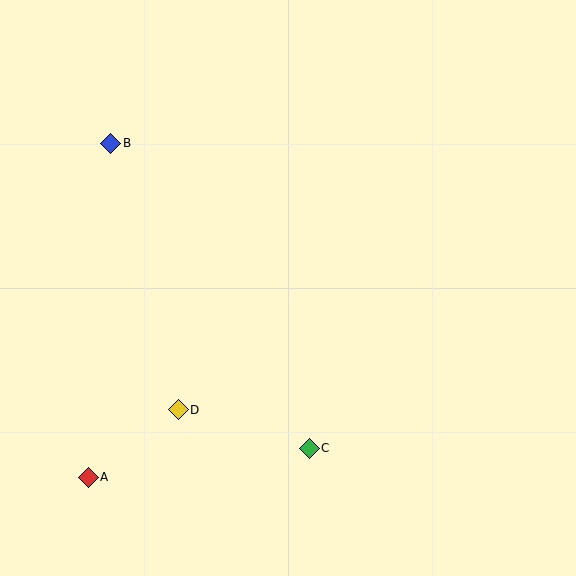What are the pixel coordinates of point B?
Point B is at (111, 143).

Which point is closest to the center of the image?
Point C at (309, 448) is closest to the center.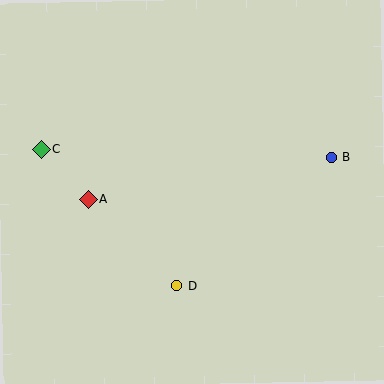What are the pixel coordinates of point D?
Point D is at (177, 286).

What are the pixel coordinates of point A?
Point A is at (89, 199).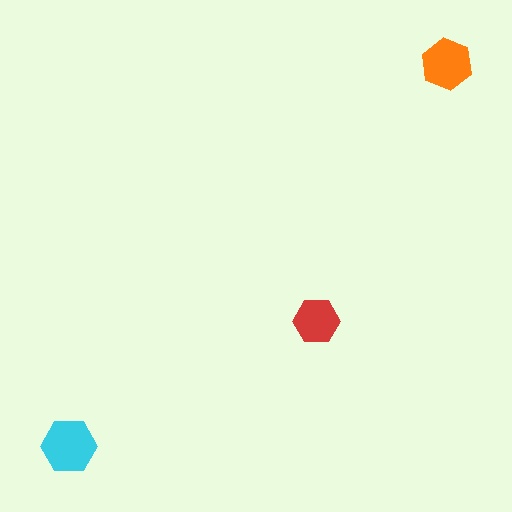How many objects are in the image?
There are 3 objects in the image.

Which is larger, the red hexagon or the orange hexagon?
The orange one.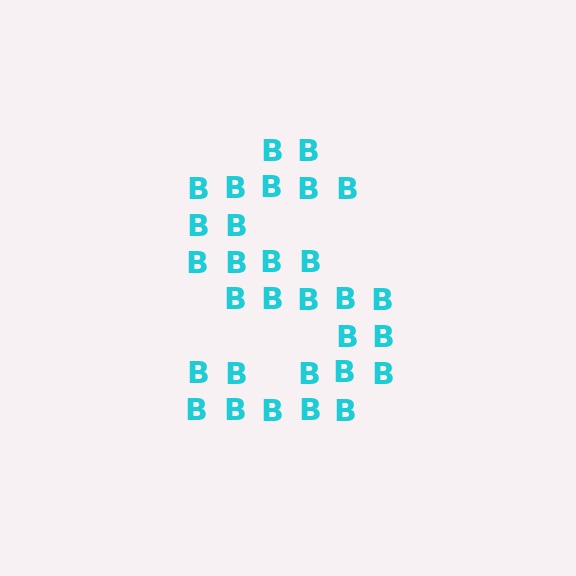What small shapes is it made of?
It is made of small letter B's.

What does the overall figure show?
The overall figure shows the letter S.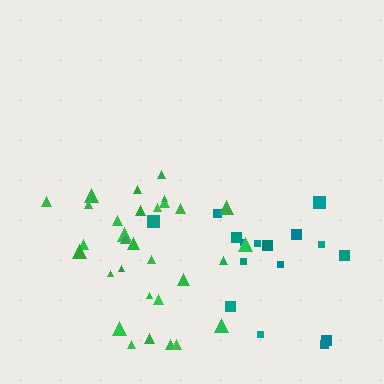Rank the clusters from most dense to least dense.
green, teal.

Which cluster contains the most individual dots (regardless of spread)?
Green (31).